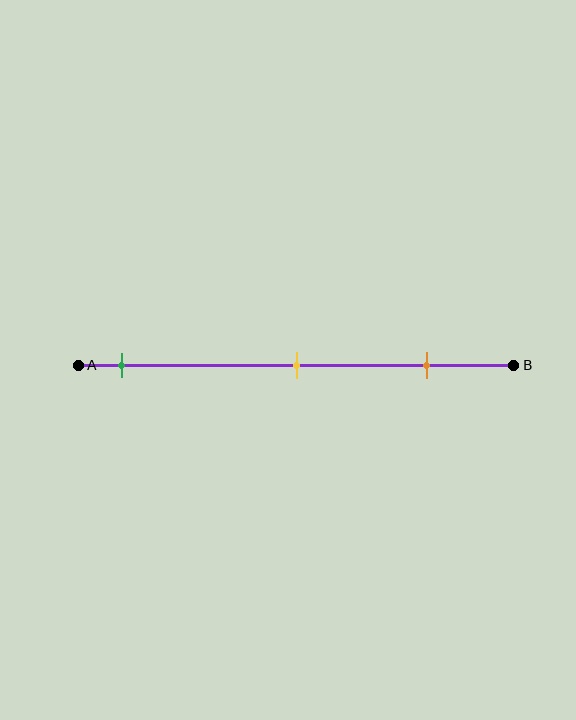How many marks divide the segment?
There are 3 marks dividing the segment.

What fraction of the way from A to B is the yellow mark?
The yellow mark is approximately 50% (0.5) of the way from A to B.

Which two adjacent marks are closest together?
The yellow and orange marks are the closest adjacent pair.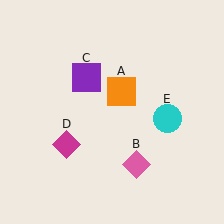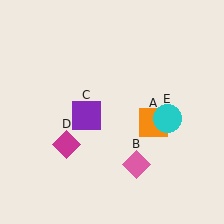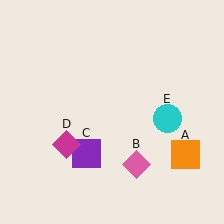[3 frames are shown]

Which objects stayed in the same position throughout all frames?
Pink diamond (object B) and magenta diamond (object D) and cyan circle (object E) remained stationary.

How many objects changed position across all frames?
2 objects changed position: orange square (object A), purple square (object C).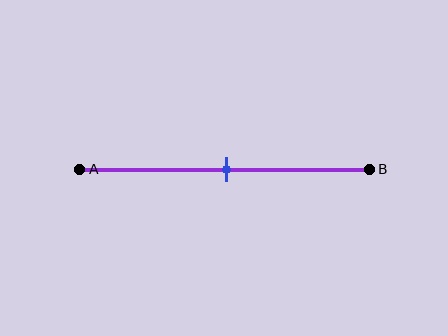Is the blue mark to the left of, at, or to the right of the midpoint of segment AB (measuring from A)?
The blue mark is approximately at the midpoint of segment AB.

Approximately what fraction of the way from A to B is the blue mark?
The blue mark is approximately 50% of the way from A to B.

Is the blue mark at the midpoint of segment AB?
Yes, the mark is approximately at the midpoint.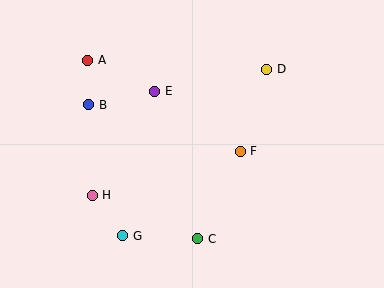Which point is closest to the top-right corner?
Point D is closest to the top-right corner.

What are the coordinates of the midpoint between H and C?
The midpoint between H and C is at (145, 217).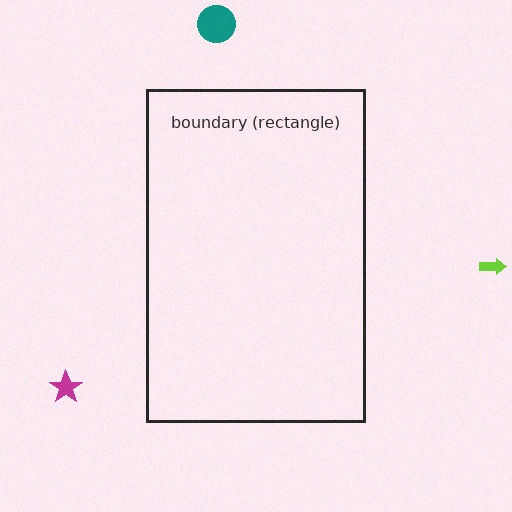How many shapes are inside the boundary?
0 inside, 3 outside.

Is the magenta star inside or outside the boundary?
Outside.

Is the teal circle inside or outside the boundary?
Outside.